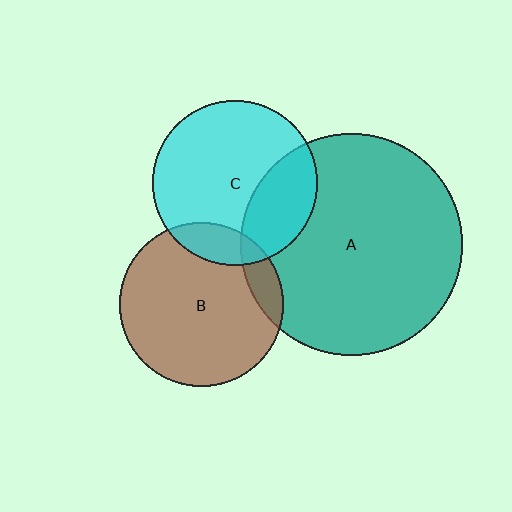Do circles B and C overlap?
Yes.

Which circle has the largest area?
Circle A (teal).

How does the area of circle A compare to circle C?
Approximately 1.8 times.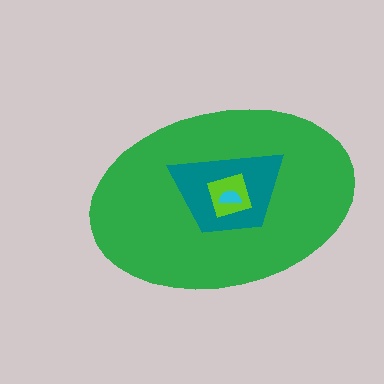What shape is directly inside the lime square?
The cyan semicircle.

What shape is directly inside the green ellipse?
The teal trapezoid.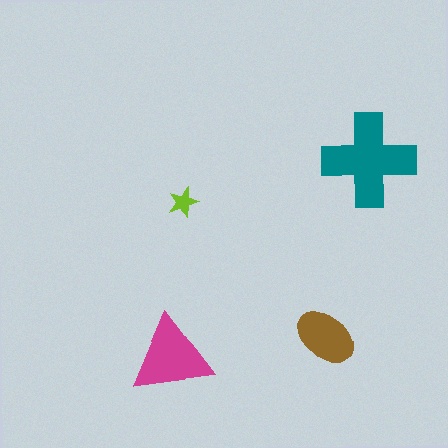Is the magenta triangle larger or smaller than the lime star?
Larger.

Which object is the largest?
The teal cross.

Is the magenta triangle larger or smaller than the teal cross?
Smaller.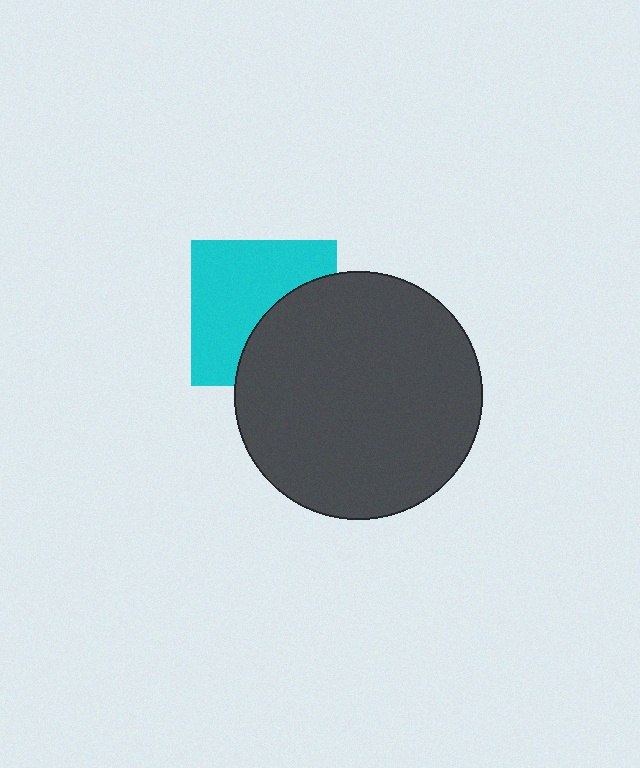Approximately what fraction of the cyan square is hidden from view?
Roughly 40% of the cyan square is hidden behind the dark gray circle.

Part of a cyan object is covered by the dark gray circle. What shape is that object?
It is a square.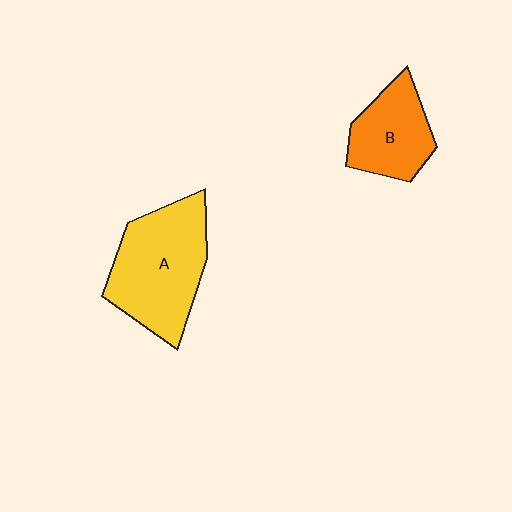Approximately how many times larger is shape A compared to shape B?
Approximately 1.6 times.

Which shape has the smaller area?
Shape B (orange).